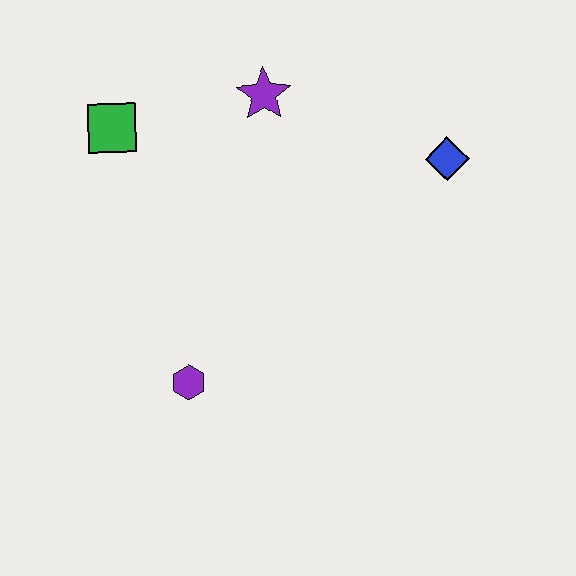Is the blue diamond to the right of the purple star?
Yes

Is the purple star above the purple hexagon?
Yes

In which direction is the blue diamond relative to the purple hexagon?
The blue diamond is to the right of the purple hexagon.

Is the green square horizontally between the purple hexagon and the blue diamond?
No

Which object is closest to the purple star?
The green square is closest to the purple star.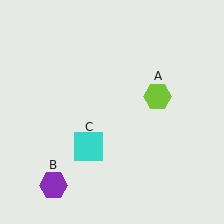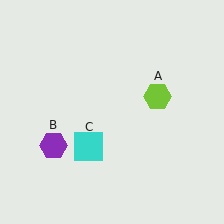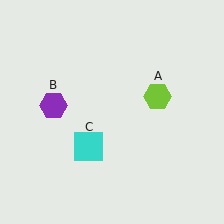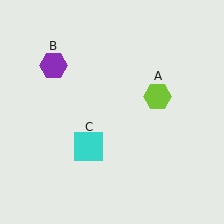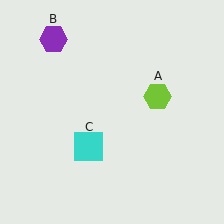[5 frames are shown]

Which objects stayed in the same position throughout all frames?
Lime hexagon (object A) and cyan square (object C) remained stationary.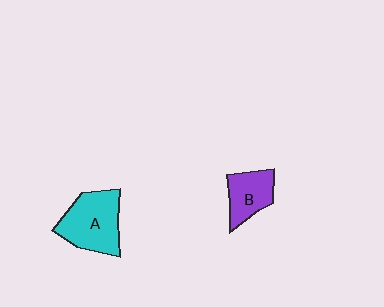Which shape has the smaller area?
Shape B (purple).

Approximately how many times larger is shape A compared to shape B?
Approximately 1.6 times.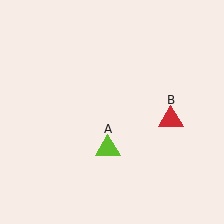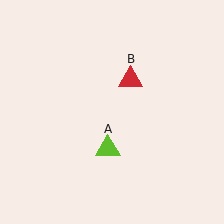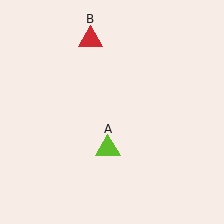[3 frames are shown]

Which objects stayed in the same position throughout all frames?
Lime triangle (object A) remained stationary.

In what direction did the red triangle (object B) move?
The red triangle (object B) moved up and to the left.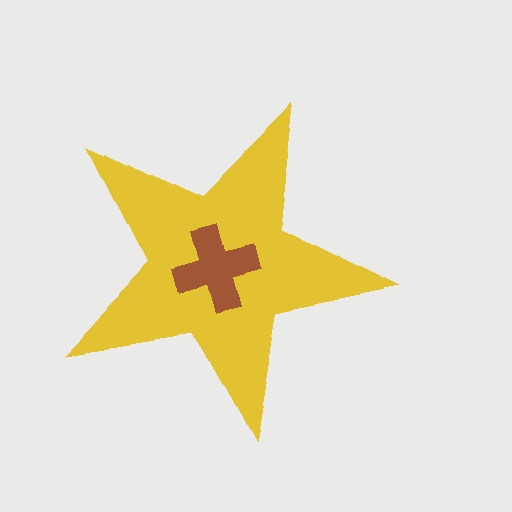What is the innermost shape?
The brown cross.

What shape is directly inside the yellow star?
The brown cross.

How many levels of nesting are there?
2.